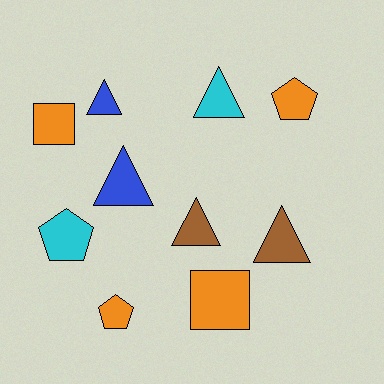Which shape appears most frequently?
Triangle, with 5 objects.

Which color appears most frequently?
Orange, with 4 objects.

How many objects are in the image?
There are 10 objects.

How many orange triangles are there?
There are no orange triangles.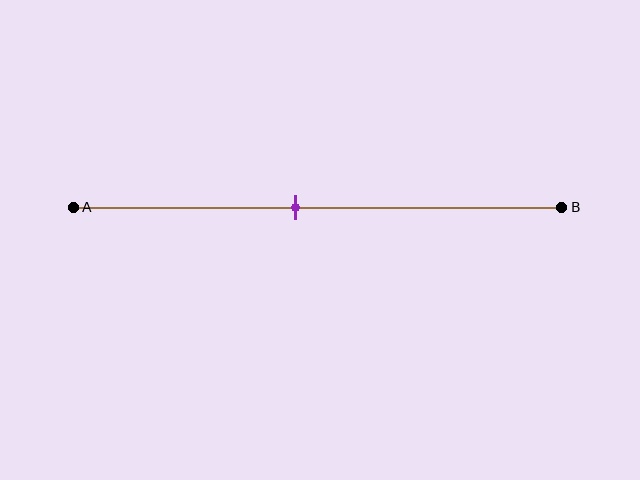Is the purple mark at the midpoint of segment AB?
No, the mark is at about 45% from A, not at the 50% midpoint.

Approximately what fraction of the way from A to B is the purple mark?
The purple mark is approximately 45% of the way from A to B.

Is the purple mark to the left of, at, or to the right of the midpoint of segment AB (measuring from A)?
The purple mark is to the left of the midpoint of segment AB.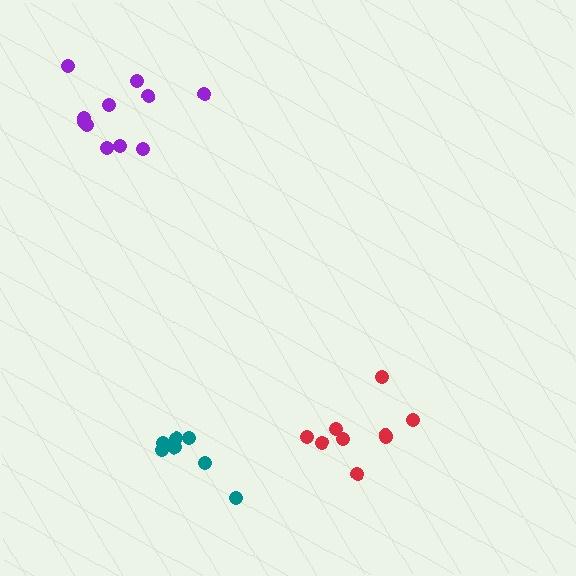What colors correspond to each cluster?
The clusters are colored: purple, teal, red.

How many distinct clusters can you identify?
There are 3 distinct clusters.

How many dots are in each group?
Group 1: 11 dots, Group 2: 7 dots, Group 3: 10 dots (28 total).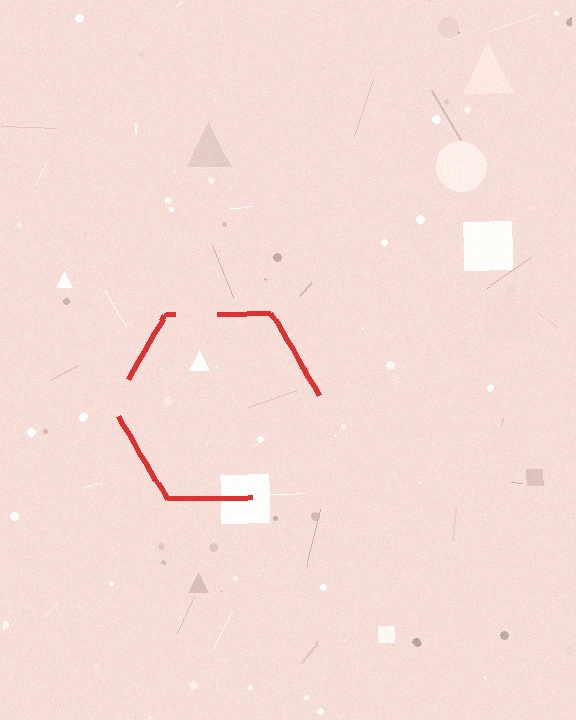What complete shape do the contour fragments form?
The contour fragments form a hexagon.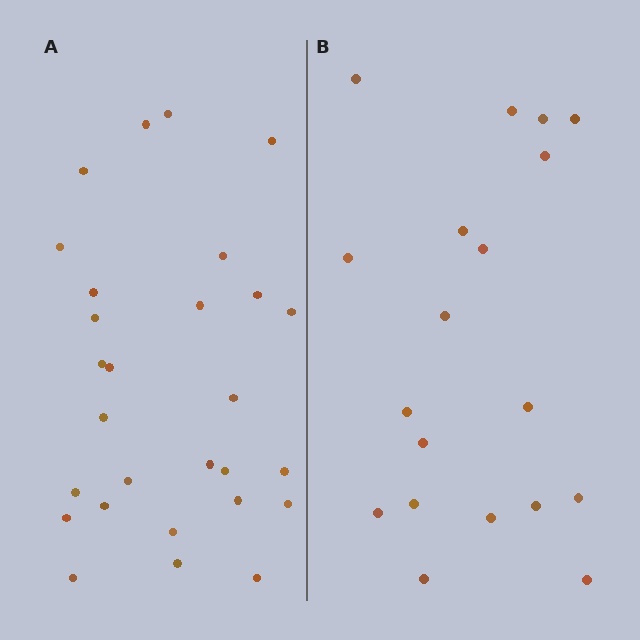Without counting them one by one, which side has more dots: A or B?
Region A (the left region) has more dots.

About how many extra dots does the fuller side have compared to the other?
Region A has roughly 8 or so more dots than region B.